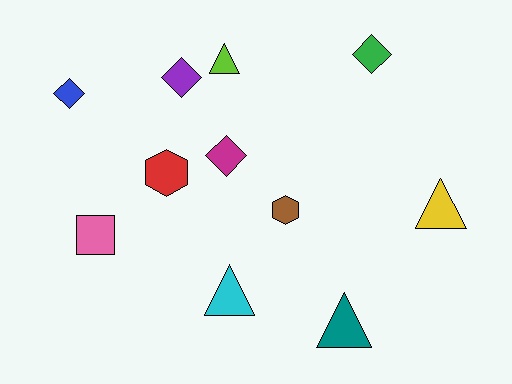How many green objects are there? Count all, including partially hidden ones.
There is 1 green object.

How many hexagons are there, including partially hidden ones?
There are 2 hexagons.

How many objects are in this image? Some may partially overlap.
There are 11 objects.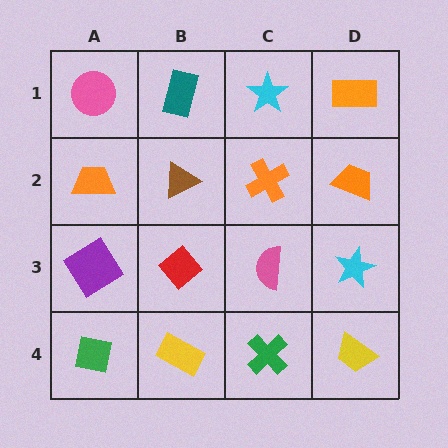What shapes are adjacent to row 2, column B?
A teal rectangle (row 1, column B), a red diamond (row 3, column B), an orange trapezoid (row 2, column A), an orange cross (row 2, column C).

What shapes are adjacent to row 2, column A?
A pink circle (row 1, column A), a purple diamond (row 3, column A), a brown triangle (row 2, column B).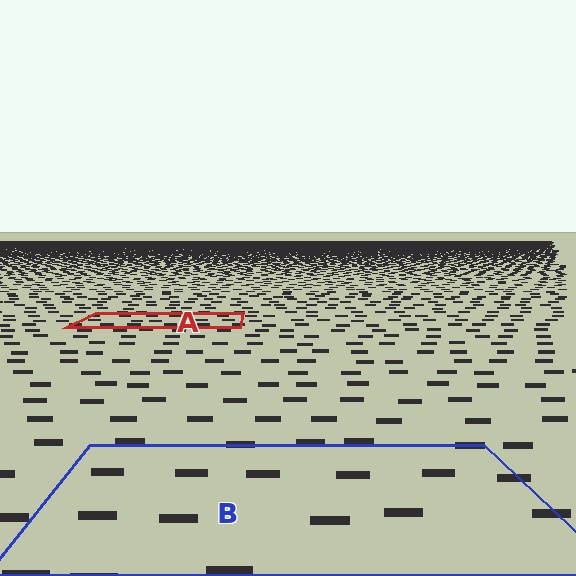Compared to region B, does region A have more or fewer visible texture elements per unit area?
Region A has more texture elements per unit area — they are packed more densely because it is farther away.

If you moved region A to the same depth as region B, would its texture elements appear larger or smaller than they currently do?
They would appear larger. At a closer depth, the same texture elements are projected at a bigger on-screen size.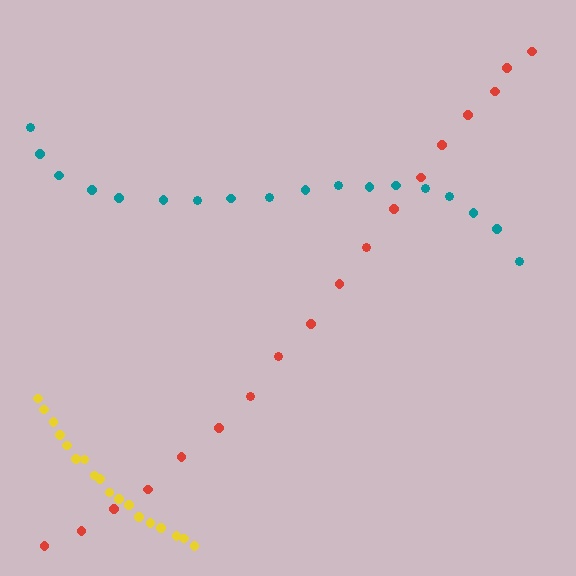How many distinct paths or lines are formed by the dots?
There are 3 distinct paths.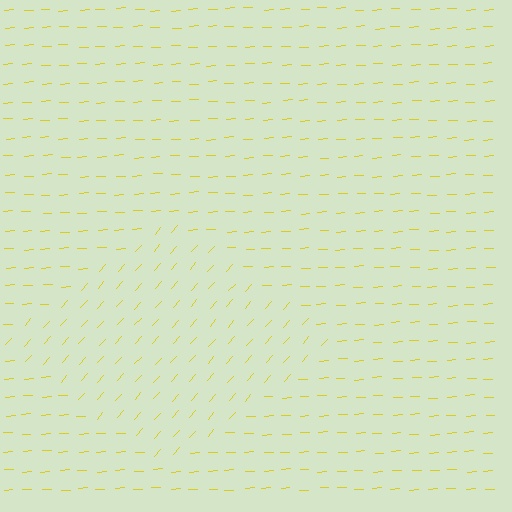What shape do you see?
I see a diamond.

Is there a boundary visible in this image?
Yes, there is a texture boundary formed by a change in line orientation.